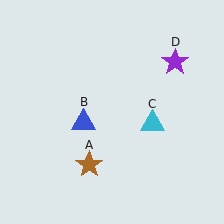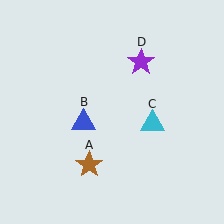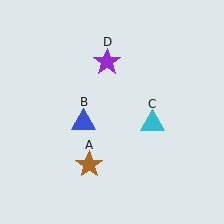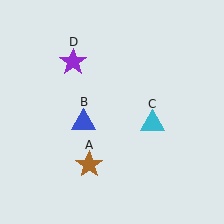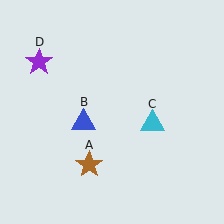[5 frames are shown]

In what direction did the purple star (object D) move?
The purple star (object D) moved left.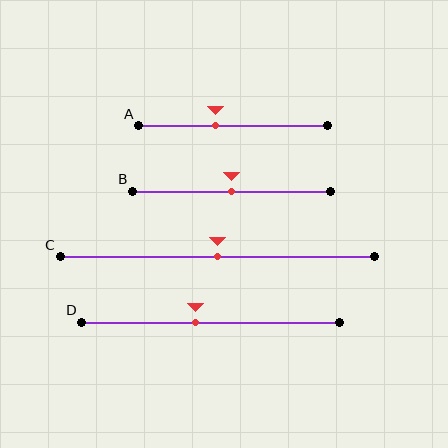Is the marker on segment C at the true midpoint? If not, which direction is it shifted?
Yes, the marker on segment C is at the true midpoint.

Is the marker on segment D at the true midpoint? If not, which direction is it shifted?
No, the marker on segment D is shifted to the left by about 6% of the segment length.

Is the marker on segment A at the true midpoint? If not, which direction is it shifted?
No, the marker on segment A is shifted to the left by about 10% of the segment length.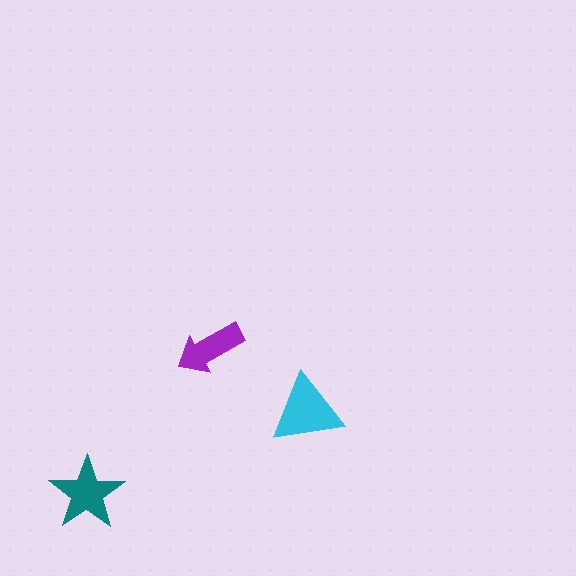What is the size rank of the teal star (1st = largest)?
2nd.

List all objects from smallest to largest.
The purple arrow, the teal star, the cyan triangle.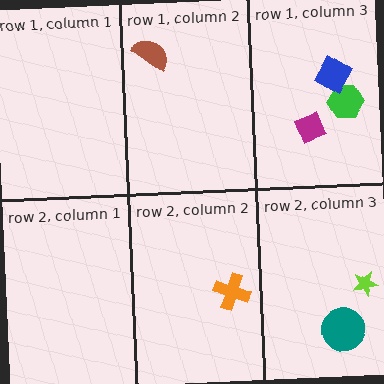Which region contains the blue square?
The row 1, column 3 region.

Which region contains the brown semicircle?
The row 1, column 2 region.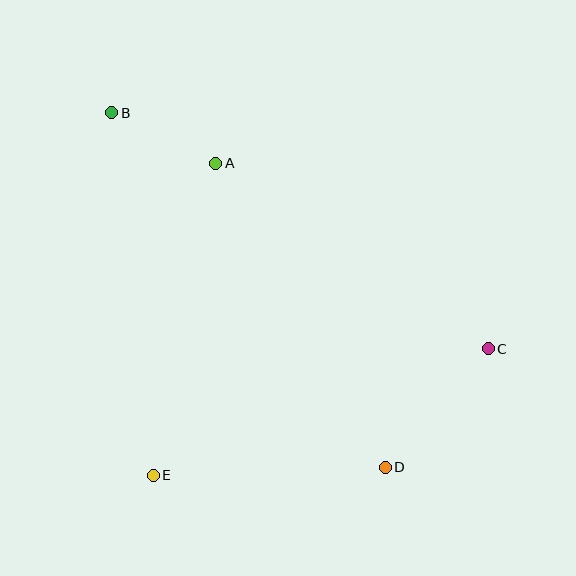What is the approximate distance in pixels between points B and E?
The distance between B and E is approximately 365 pixels.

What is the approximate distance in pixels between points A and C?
The distance between A and C is approximately 330 pixels.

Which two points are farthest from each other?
Points B and D are farthest from each other.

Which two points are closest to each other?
Points A and B are closest to each other.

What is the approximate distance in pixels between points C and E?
The distance between C and E is approximately 358 pixels.